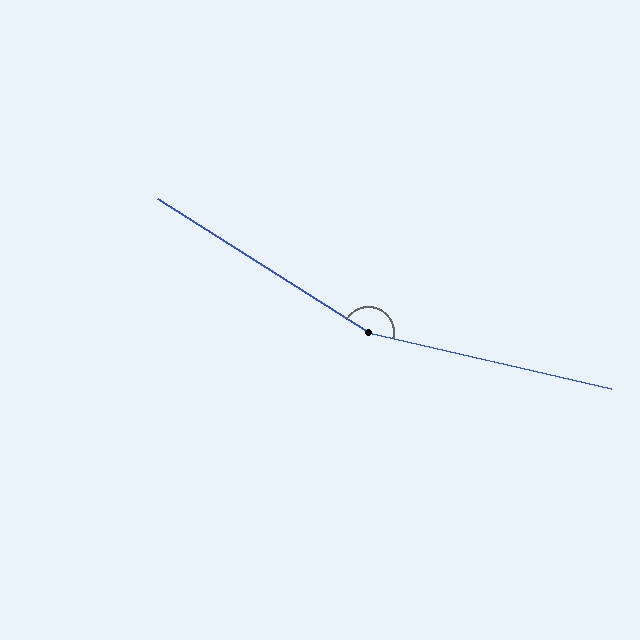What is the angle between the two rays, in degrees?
Approximately 161 degrees.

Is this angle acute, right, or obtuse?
It is obtuse.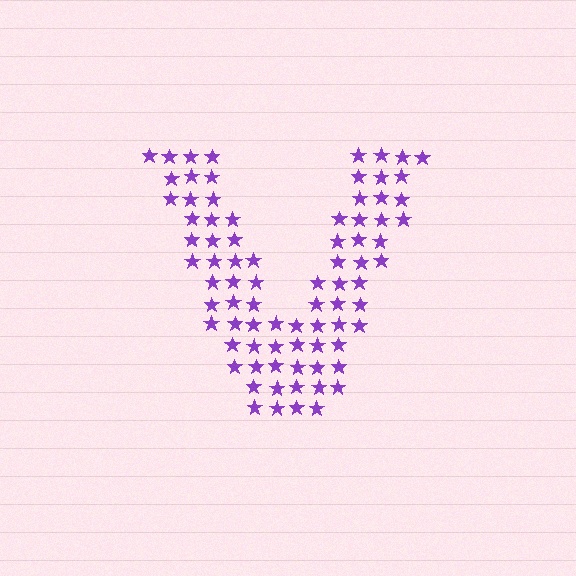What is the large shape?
The large shape is the letter V.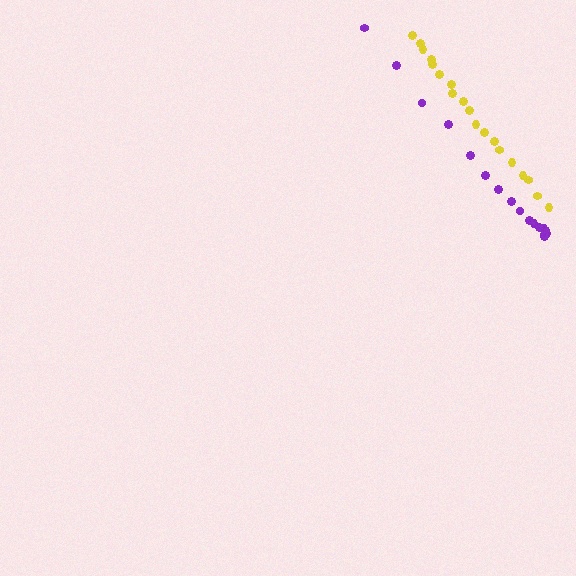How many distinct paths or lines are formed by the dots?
There are 2 distinct paths.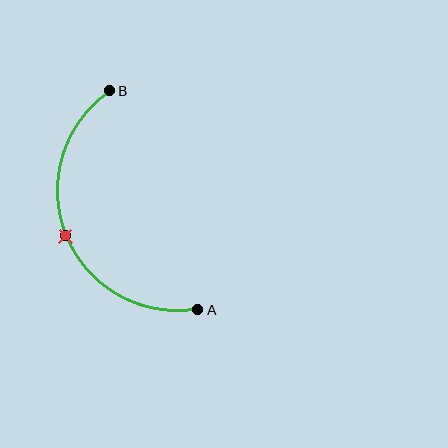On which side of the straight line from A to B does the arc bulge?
The arc bulges to the left of the straight line connecting A and B.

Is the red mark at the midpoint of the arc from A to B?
Yes. The red mark lies on the arc at equal arc-length from both A and B — it is the arc midpoint.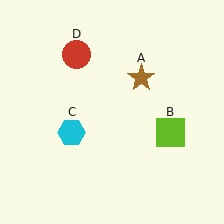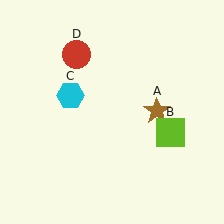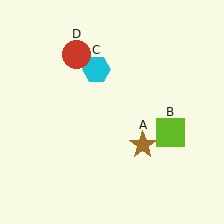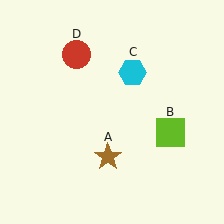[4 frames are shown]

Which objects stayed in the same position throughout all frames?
Lime square (object B) and red circle (object D) remained stationary.